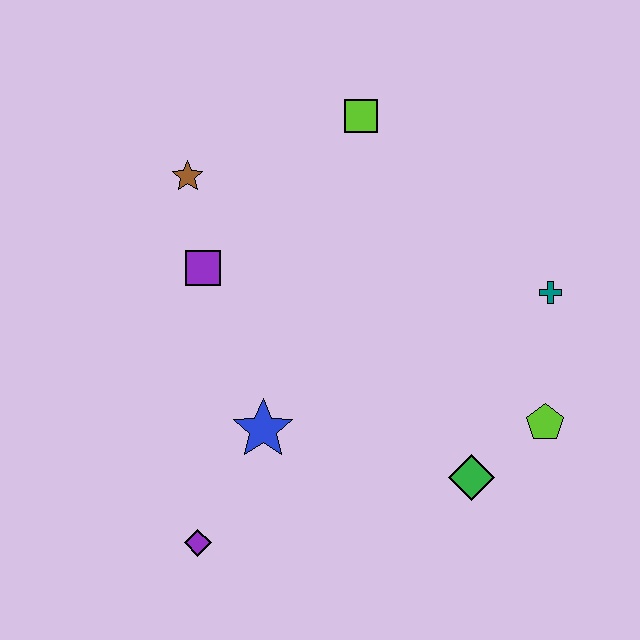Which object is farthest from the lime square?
The purple diamond is farthest from the lime square.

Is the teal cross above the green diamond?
Yes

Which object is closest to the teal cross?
The lime pentagon is closest to the teal cross.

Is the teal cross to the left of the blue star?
No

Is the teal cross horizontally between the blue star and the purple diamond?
No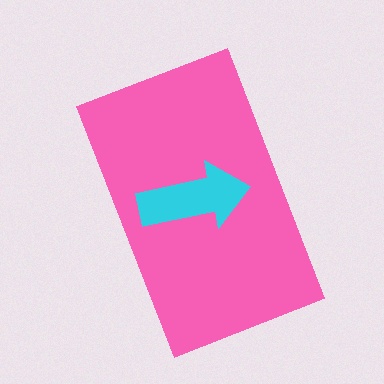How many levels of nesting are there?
2.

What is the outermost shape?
The pink rectangle.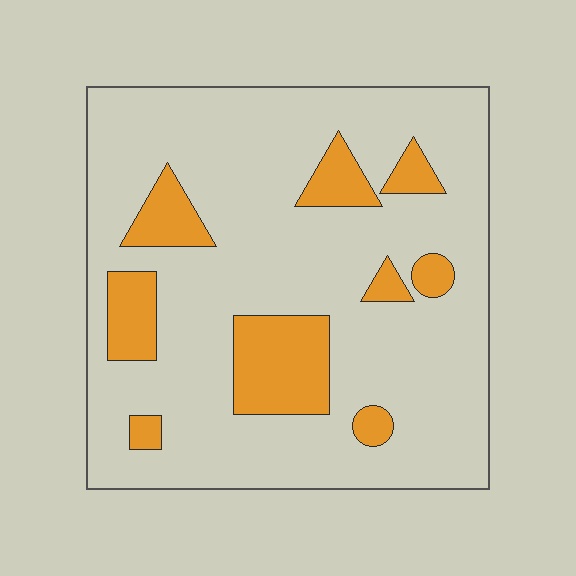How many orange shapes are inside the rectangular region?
9.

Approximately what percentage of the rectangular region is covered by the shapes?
Approximately 20%.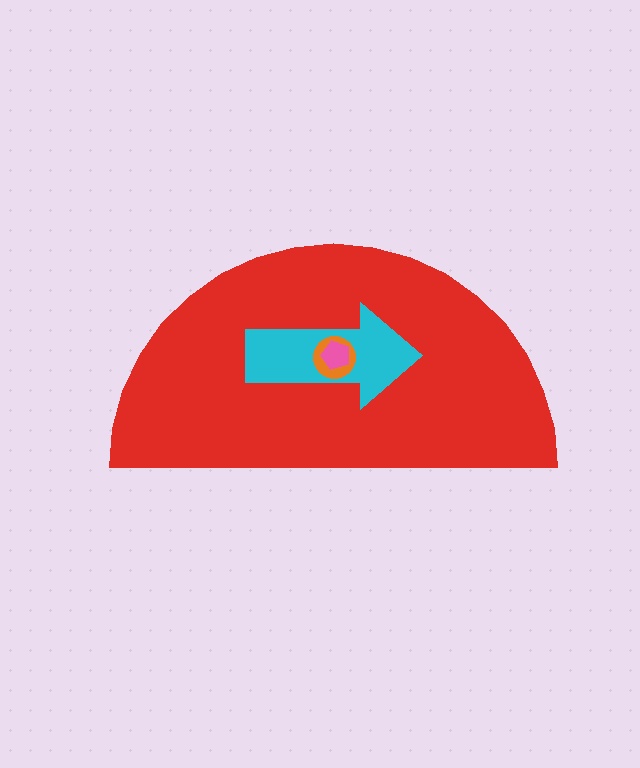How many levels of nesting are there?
4.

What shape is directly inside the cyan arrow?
The orange circle.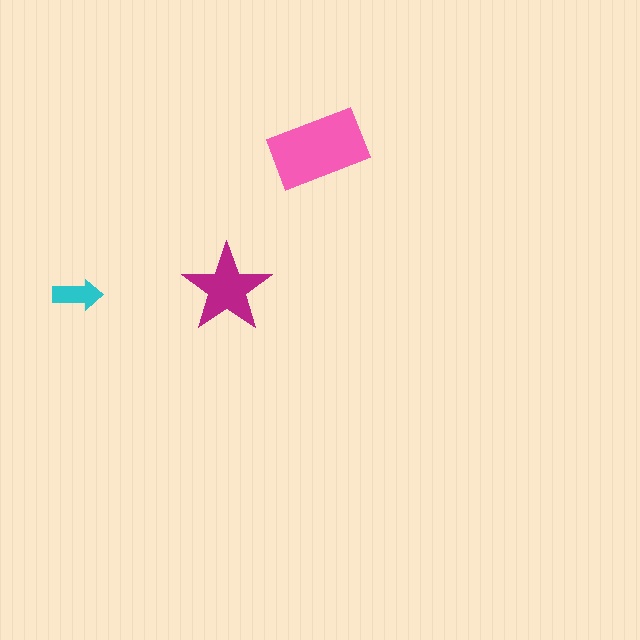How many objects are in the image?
There are 3 objects in the image.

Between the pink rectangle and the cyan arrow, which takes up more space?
The pink rectangle.